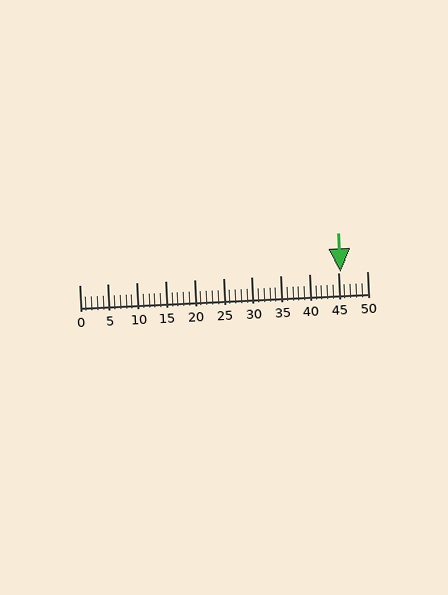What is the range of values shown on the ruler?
The ruler shows values from 0 to 50.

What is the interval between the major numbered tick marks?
The major tick marks are spaced 5 units apart.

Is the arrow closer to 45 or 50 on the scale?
The arrow is closer to 45.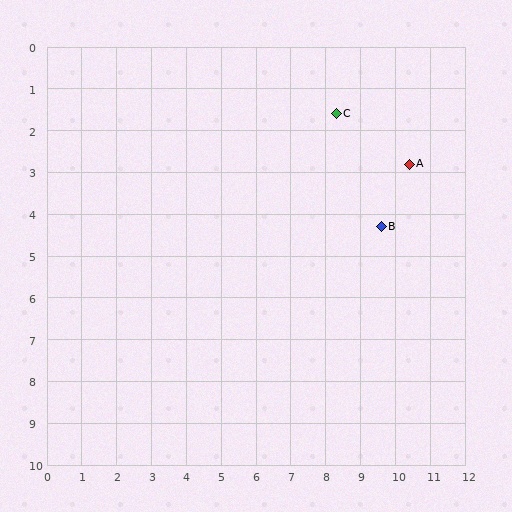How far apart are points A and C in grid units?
Points A and C are about 2.4 grid units apart.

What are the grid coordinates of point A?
Point A is at approximately (10.4, 2.8).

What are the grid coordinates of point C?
Point C is at approximately (8.3, 1.6).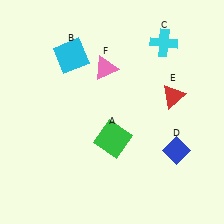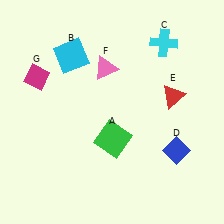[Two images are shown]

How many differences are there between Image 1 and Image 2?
There is 1 difference between the two images.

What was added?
A magenta diamond (G) was added in Image 2.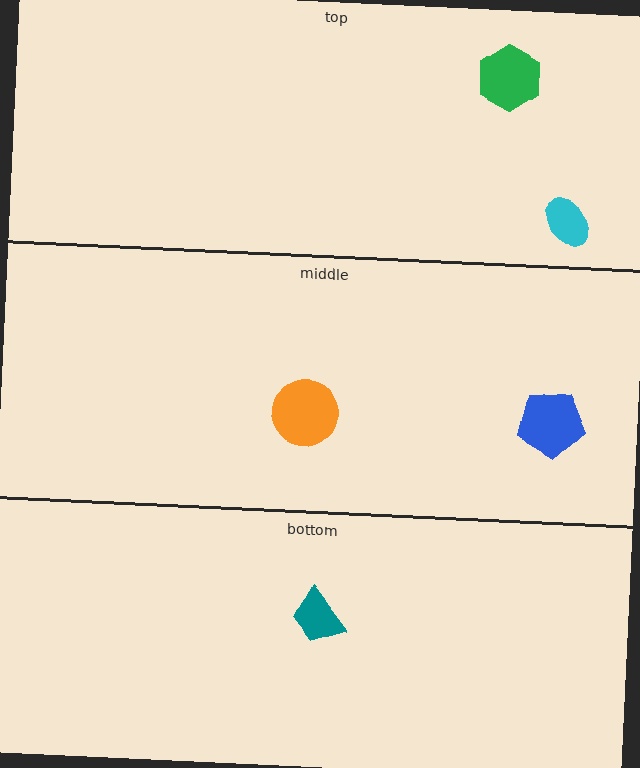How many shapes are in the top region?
2.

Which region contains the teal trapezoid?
The bottom region.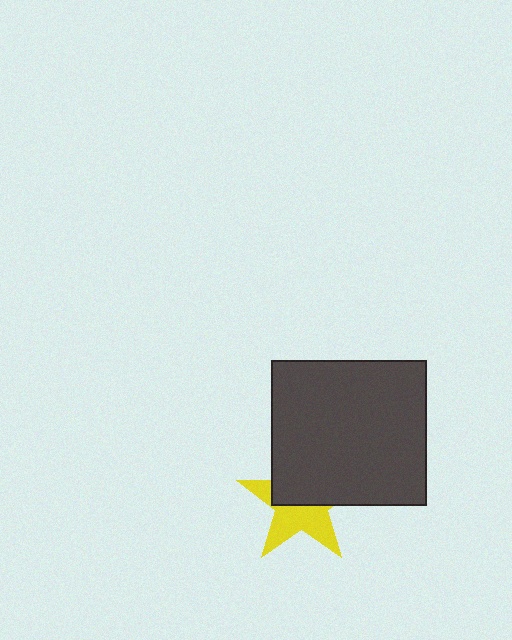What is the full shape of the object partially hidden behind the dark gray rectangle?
The partially hidden object is a yellow star.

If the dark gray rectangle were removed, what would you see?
You would see the complete yellow star.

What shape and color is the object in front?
The object in front is a dark gray rectangle.